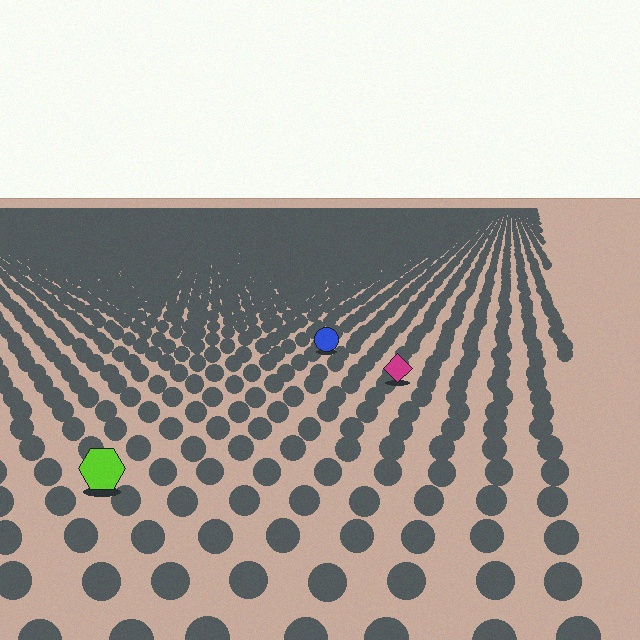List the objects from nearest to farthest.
From nearest to farthest: the lime hexagon, the magenta diamond, the blue circle.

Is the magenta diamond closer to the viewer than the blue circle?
Yes. The magenta diamond is closer — you can tell from the texture gradient: the ground texture is coarser near it.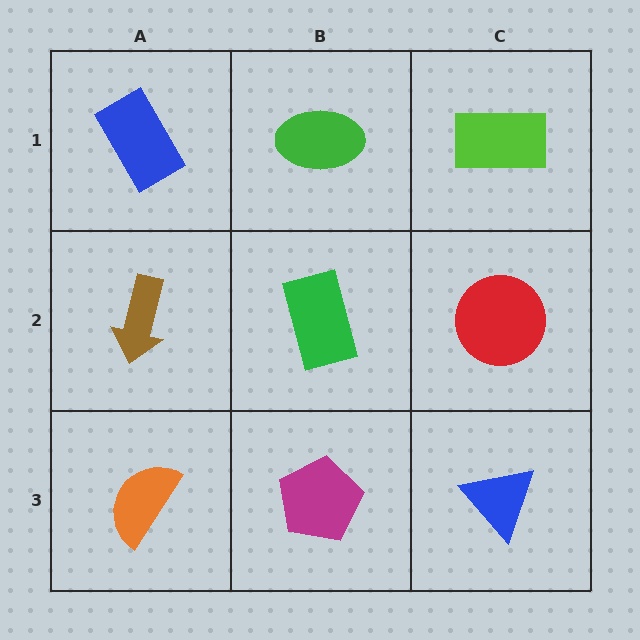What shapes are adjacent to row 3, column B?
A green rectangle (row 2, column B), an orange semicircle (row 3, column A), a blue triangle (row 3, column C).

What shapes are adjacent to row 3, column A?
A brown arrow (row 2, column A), a magenta pentagon (row 3, column B).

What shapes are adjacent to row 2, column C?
A lime rectangle (row 1, column C), a blue triangle (row 3, column C), a green rectangle (row 2, column B).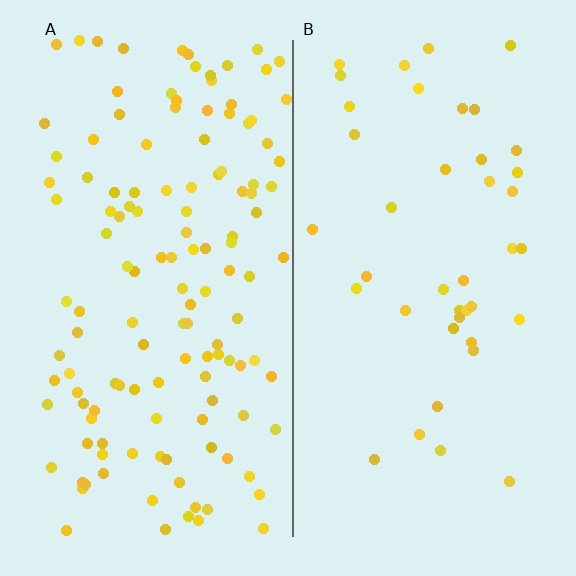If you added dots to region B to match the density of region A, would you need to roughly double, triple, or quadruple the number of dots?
Approximately triple.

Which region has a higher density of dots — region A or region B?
A (the left).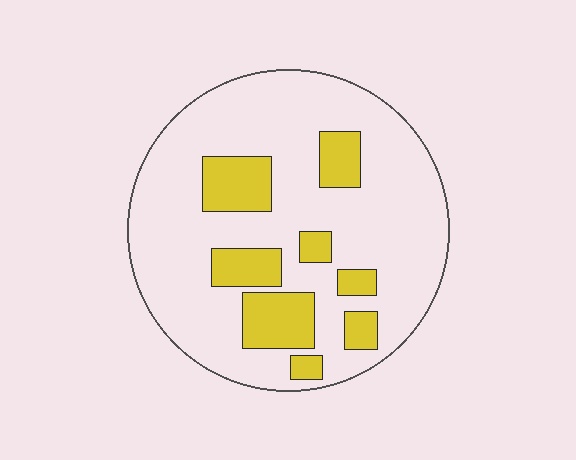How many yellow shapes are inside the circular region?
8.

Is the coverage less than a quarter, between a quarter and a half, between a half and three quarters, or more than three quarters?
Less than a quarter.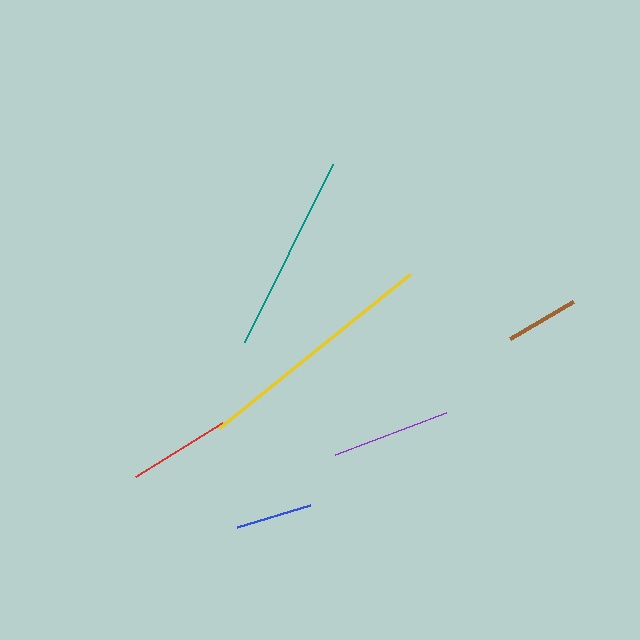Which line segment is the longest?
The yellow line is the longest at approximately 246 pixels.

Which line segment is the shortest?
The brown line is the shortest at approximately 73 pixels.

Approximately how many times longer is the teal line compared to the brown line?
The teal line is approximately 2.7 times the length of the brown line.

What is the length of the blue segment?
The blue segment is approximately 77 pixels long.